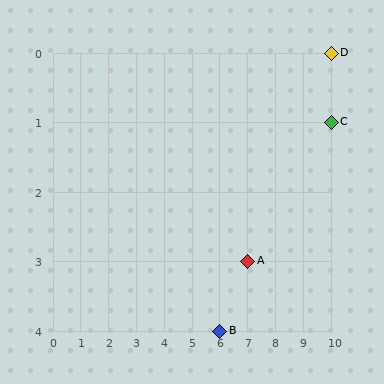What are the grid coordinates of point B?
Point B is at grid coordinates (6, 4).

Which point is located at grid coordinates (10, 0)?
Point D is at (10, 0).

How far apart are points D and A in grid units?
Points D and A are 3 columns and 3 rows apart (about 4.2 grid units diagonally).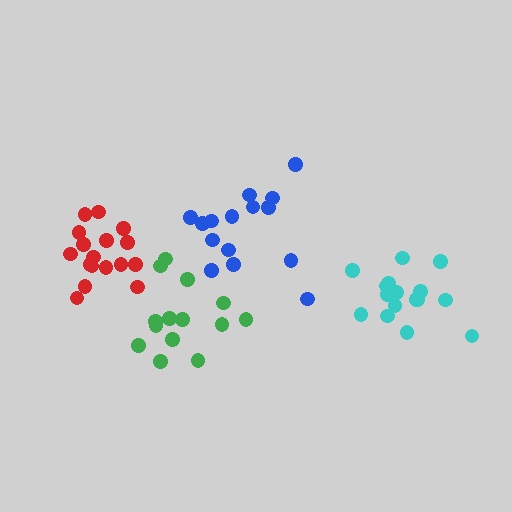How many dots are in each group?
Group 1: 15 dots, Group 2: 16 dots, Group 3: 14 dots, Group 4: 17 dots (62 total).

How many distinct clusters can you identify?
There are 4 distinct clusters.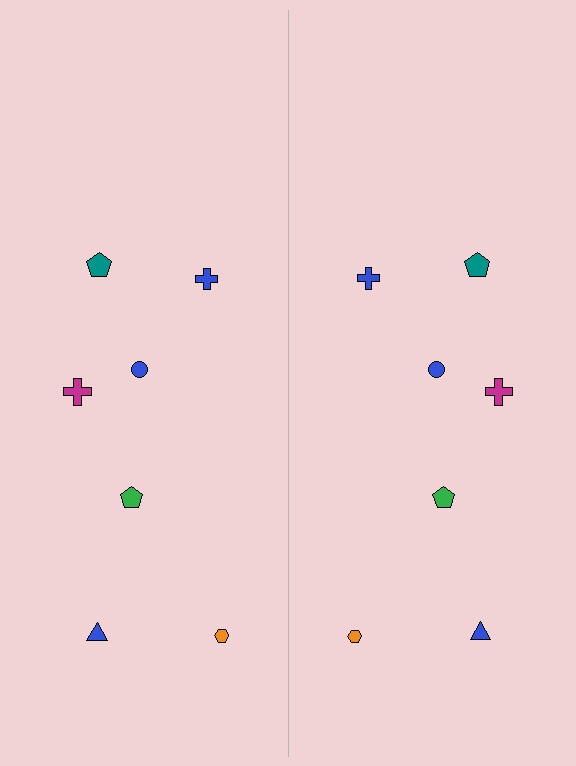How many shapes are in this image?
There are 14 shapes in this image.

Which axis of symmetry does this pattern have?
The pattern has a vertical axis of symmetry running through the center of the image.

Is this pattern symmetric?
Yes, this pattern has bilateral (reflection) symmetry.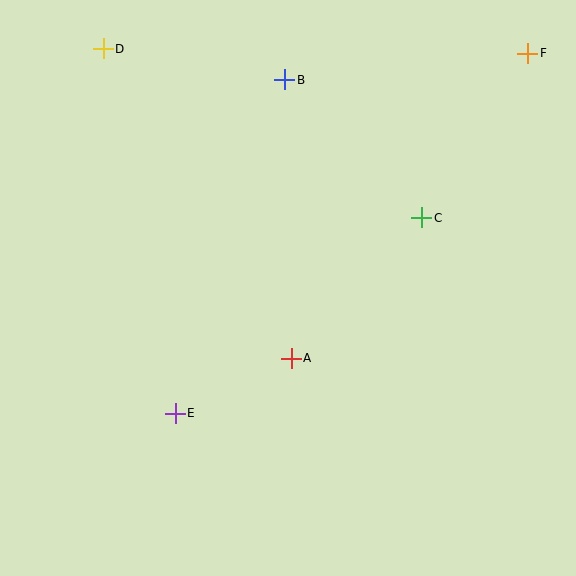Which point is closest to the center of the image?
Point A at (291, 358) is closest to the center.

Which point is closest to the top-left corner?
Point D is closest to the top-left corner.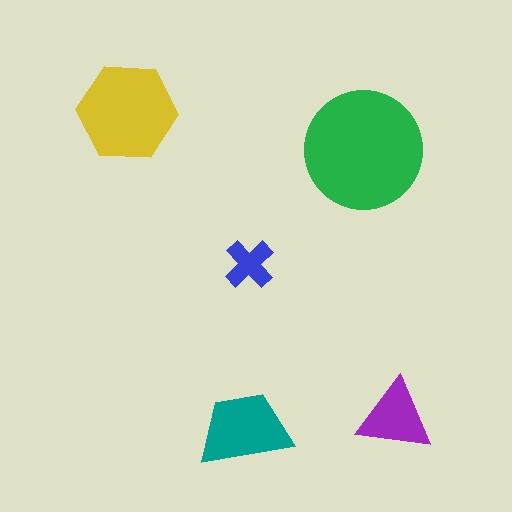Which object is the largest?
The green circle.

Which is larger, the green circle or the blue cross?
The green circle.